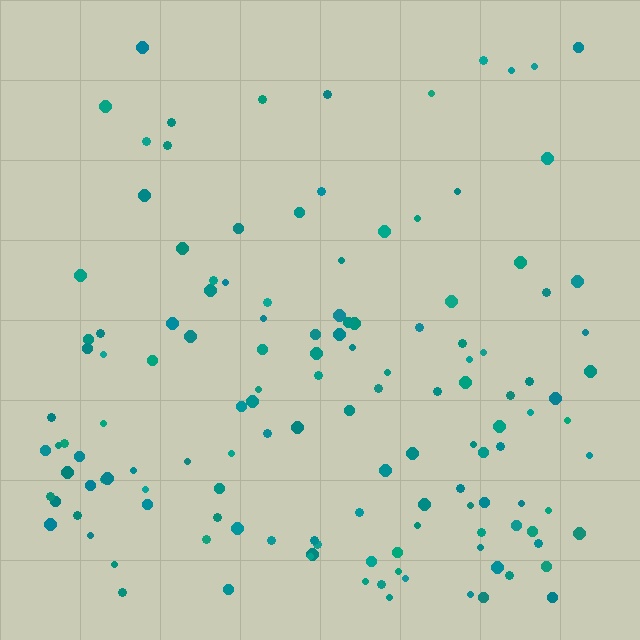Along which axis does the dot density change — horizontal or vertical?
Vertical.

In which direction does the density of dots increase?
From top to bottom, with the bottom side densest.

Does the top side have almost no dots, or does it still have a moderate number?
Still a moderate number, just noticeably fewer than the bottom.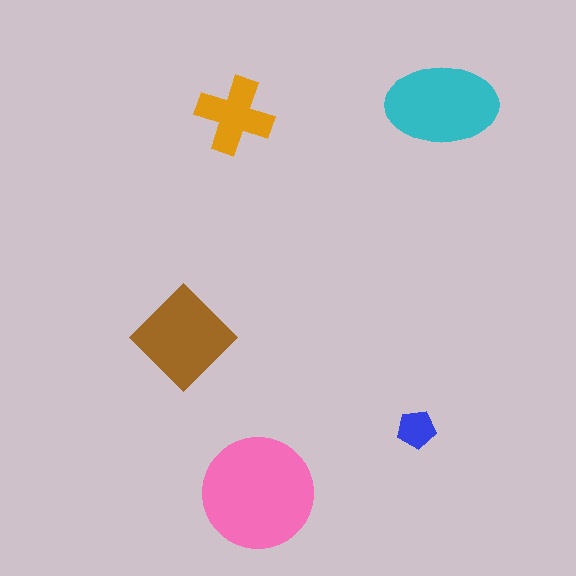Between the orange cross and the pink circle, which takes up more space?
The pink circle.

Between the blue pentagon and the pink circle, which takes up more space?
The pink circle.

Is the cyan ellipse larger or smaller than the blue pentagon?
Larger.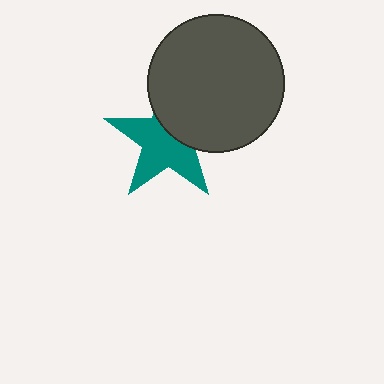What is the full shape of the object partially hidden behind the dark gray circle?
The partially hidden object is a teal star.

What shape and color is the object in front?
The object in front is a dark gray circle.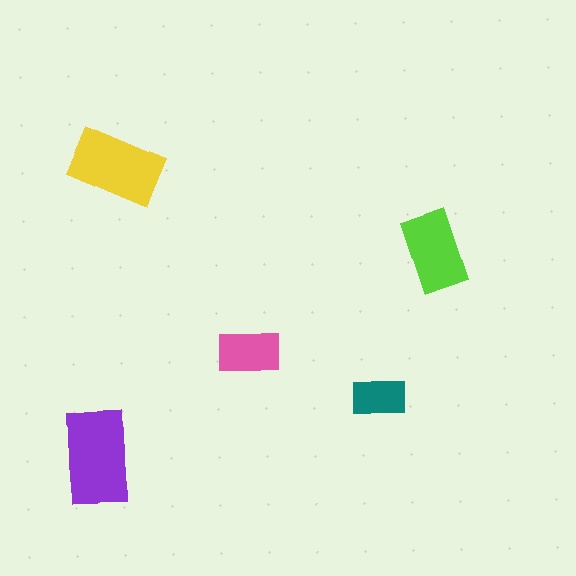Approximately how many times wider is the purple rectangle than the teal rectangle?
About 2 times wider.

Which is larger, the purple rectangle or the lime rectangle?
The purple one.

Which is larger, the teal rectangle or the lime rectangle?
The lime one.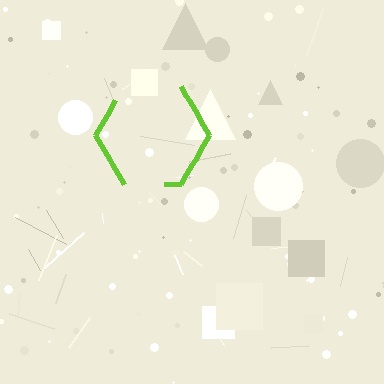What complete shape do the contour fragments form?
The contour fragments form a hexagon.